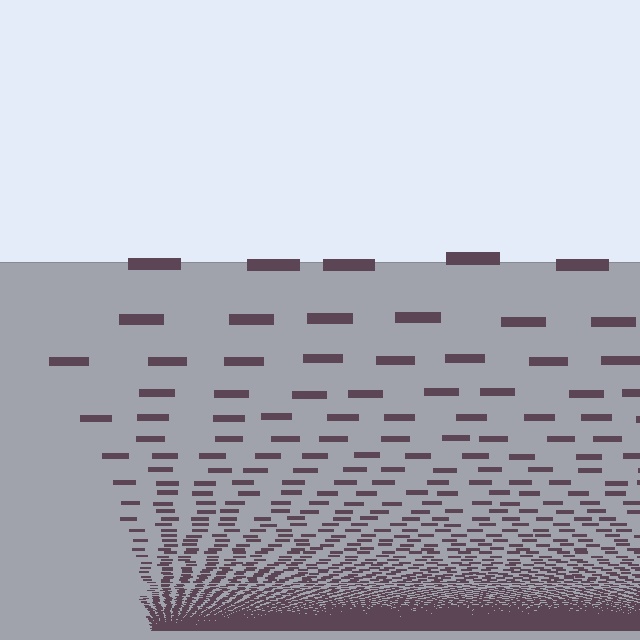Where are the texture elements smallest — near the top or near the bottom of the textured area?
Near the bottom.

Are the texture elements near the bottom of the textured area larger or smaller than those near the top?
Smaller. The gradient is inverted — elements near the bottom are smaller and denser.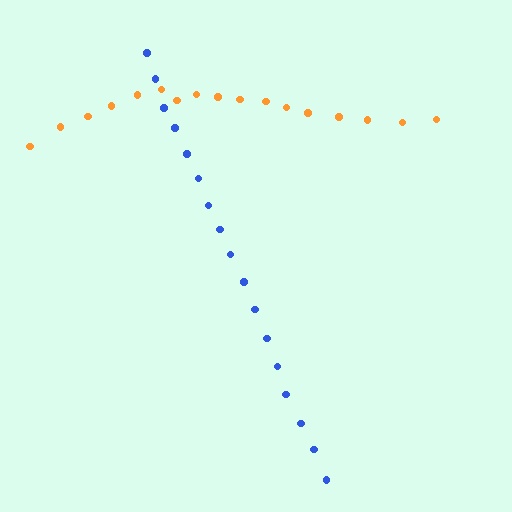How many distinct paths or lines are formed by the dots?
There are 2 distinct paths.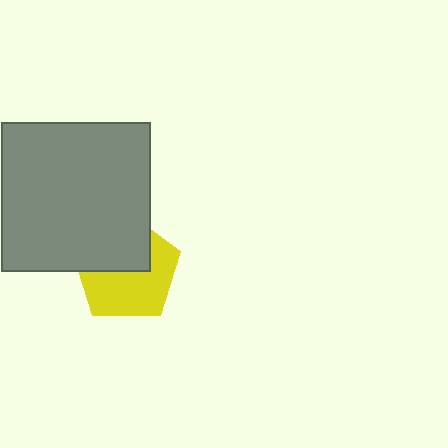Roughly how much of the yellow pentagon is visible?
About half of it is visible (roughly 57%).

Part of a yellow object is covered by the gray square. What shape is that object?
It is a pentagon.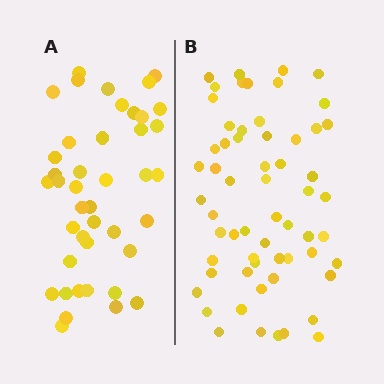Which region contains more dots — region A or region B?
Region B (the right region) has more dots.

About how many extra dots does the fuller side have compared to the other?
Region B has approximately 20 more dots than region A.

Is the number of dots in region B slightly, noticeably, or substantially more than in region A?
Region B has noticeably more, but not dramatically so. The ratio is roughly 1.4 to 1.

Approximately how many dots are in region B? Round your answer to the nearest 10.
About 60 dots.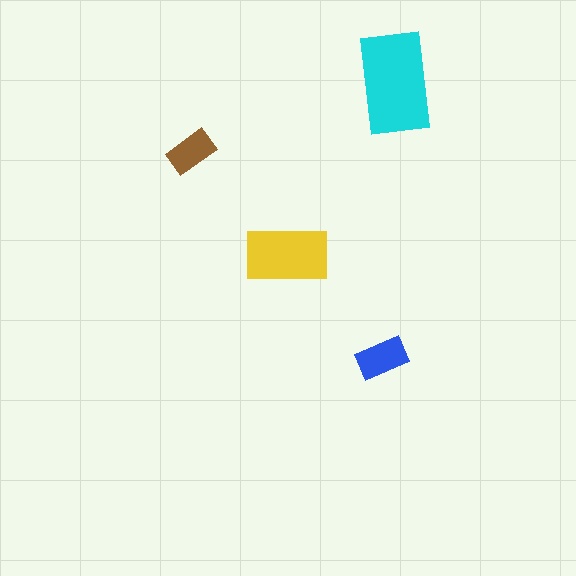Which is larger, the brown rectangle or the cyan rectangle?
The cyan one.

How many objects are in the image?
There are 4 objects in the image.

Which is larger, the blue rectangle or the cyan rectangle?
The cyan one.